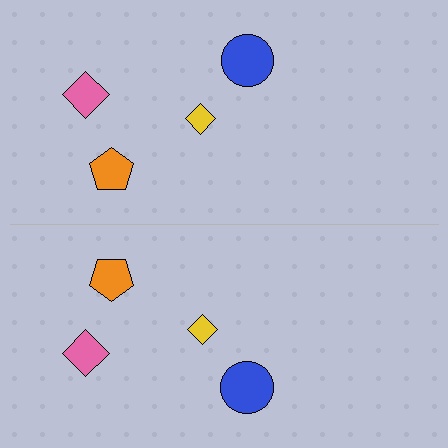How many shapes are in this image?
There are 8 shapes in this image.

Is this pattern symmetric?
Yes, this pattern has bilateral (reflection) symmetry.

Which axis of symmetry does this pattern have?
The pattern has a horizontal axis of symmetry running through the center of the image.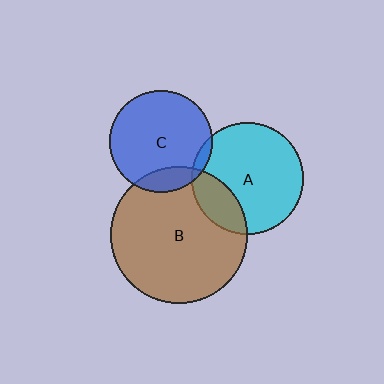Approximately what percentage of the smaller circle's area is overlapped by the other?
Approximately 5%.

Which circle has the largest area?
Circle B (brown).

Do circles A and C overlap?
Yes.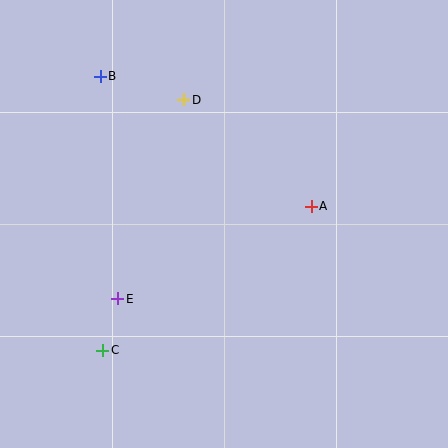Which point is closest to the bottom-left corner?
Point C is closest to the bottom-left corner.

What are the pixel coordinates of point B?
Point B is at (100, 76).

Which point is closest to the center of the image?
Point A at (311, 206) is closest to the center.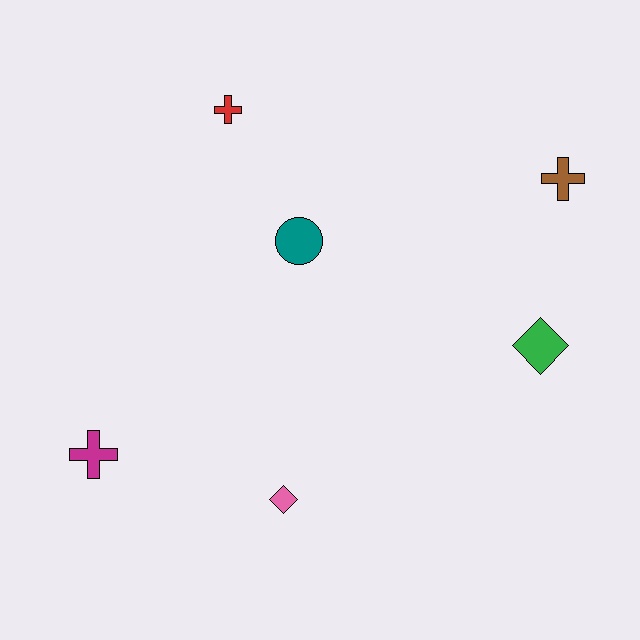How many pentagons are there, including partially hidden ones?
There are no pentagons.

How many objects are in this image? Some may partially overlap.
There are 6 objects.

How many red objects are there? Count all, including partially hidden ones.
There is 1 red object.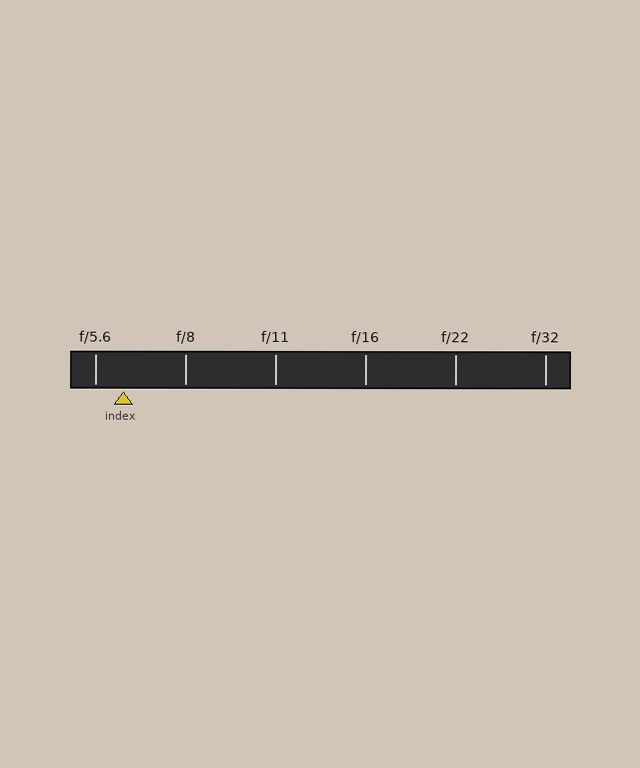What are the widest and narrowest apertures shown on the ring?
The widest aperture shown is f/5.6 and the narrowest is f/32.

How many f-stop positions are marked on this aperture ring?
There are 6 f-stop positions marked.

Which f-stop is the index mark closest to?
The index mark is closest to f/5.6.